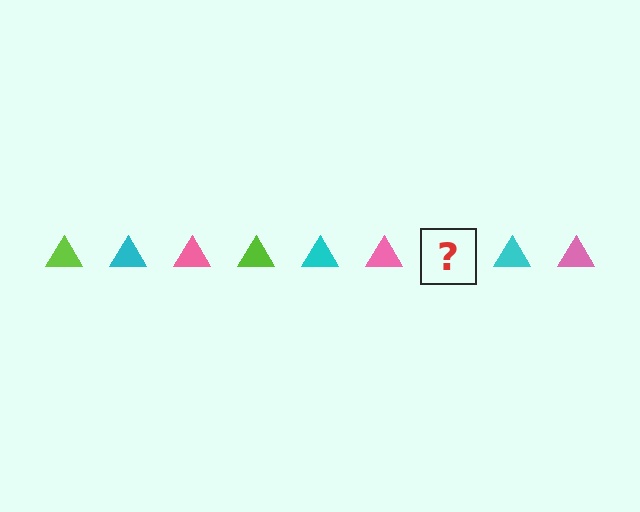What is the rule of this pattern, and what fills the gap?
The rule is that the pattern cycles through lime, cyan, pink triangles. The gap should be filled with a lime triangle.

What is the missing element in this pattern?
The missing element is a lime triangle.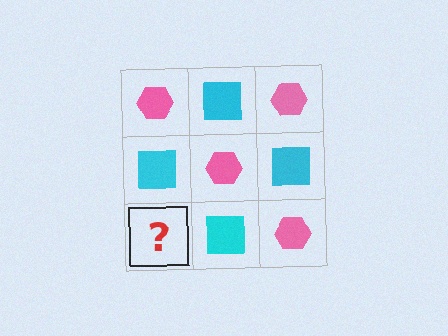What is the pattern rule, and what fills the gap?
The rule is that it alternates pink hexagon and cyan square in a checkerboard pattern. The gap should be filled with a pink hexagon.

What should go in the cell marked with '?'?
The missing cell should contain a pink hexagon.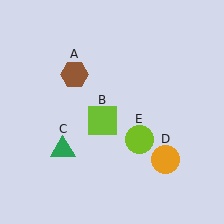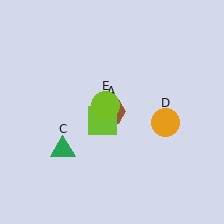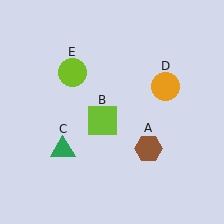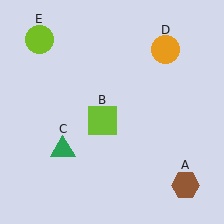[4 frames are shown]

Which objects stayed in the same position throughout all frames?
Lime square (object B) and green triangle (object C) remained stationary.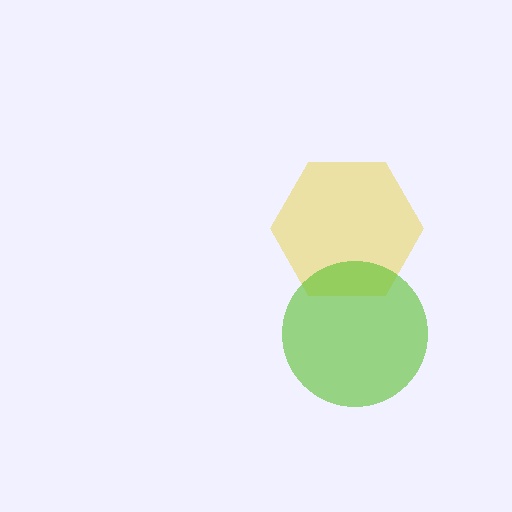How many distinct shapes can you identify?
There are 2 distinct shapes: a yellow hexagon, a lime circle.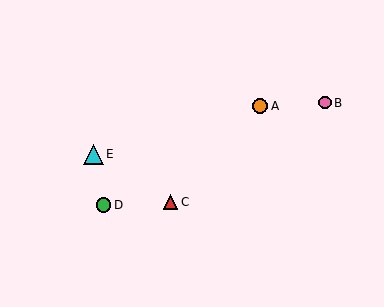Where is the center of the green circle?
The center of the green circle is at (104, 205).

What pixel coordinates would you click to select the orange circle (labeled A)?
Click at (260, 106) to select the orange circle A.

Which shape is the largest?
The cyan triangle (labeled E) is the largest.